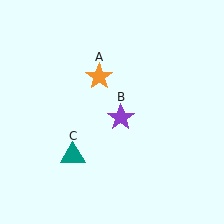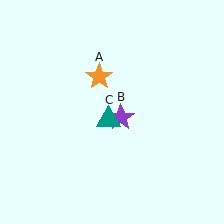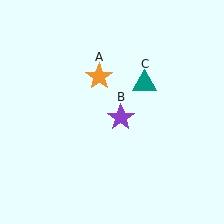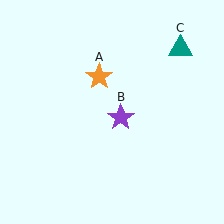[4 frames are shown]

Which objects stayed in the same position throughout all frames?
Orange star (object A) and purple star (object B) remained stationary.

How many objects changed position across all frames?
1 object changed position: teal triangle (object C).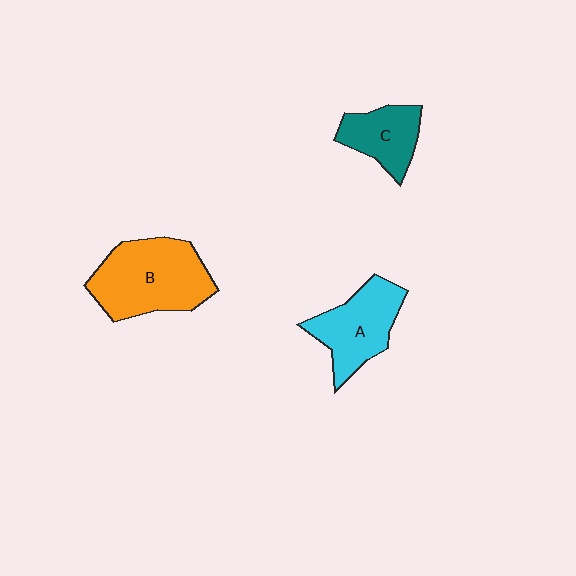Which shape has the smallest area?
Shape C (teal).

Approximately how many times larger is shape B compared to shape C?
Approximately 1.9 times.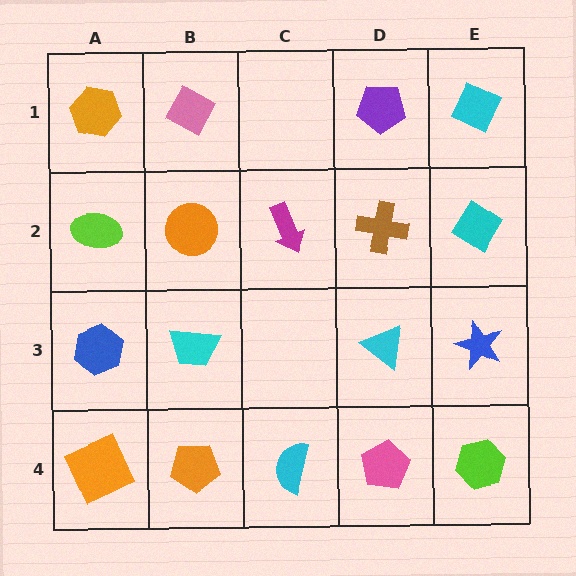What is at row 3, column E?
A blue star.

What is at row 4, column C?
A cyan semicircle.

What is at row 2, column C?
A magenta arrow.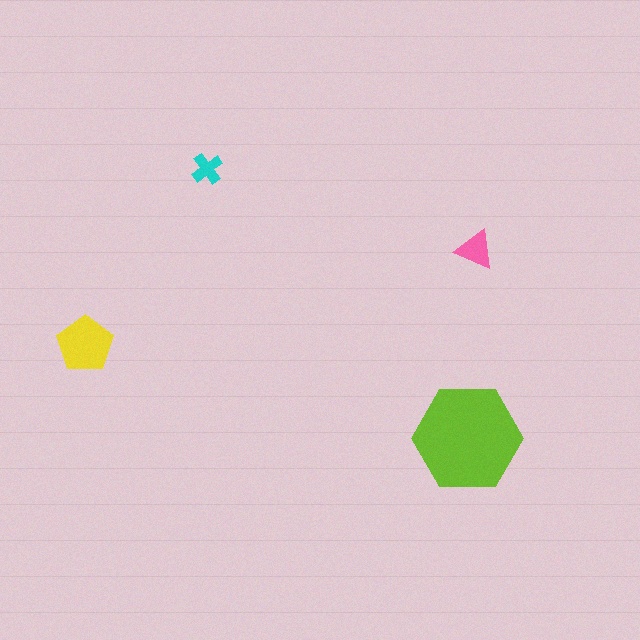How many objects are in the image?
There are 4 objects in the image.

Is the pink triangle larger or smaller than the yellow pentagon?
Smaller.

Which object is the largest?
The lime hexagon.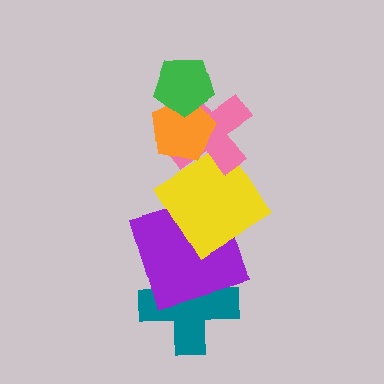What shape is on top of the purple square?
The yellow diamond is on top of the purple square.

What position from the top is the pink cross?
The pink cross is 3rd from the top.